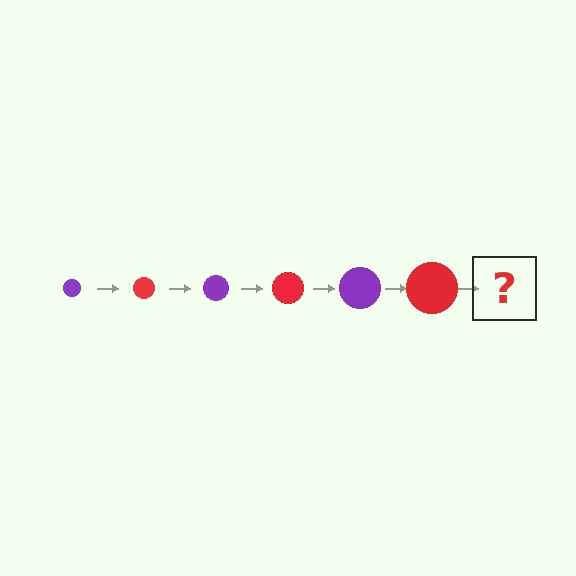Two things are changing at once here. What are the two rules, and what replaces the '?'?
The two rules are that the circle grows larger each step and the color cycles through purple and red. The '?' should be a purple circle, larger than the previous one.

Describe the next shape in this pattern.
It should be a purple circle, larger than the previous one.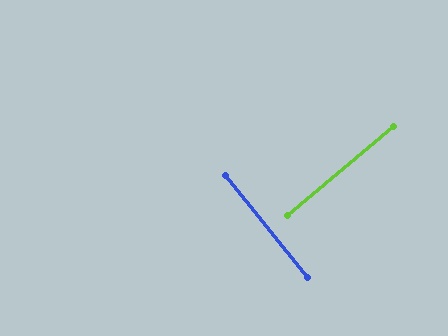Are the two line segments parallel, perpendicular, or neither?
Perpendicular — they meet at approximately 89°.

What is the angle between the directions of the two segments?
Approximately 89 degrees.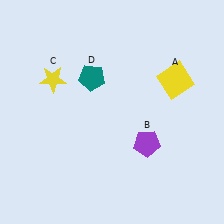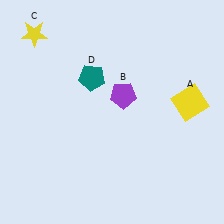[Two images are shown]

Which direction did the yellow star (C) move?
The yellow star (C) moved up.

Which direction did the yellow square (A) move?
The yellow square (A) moved down.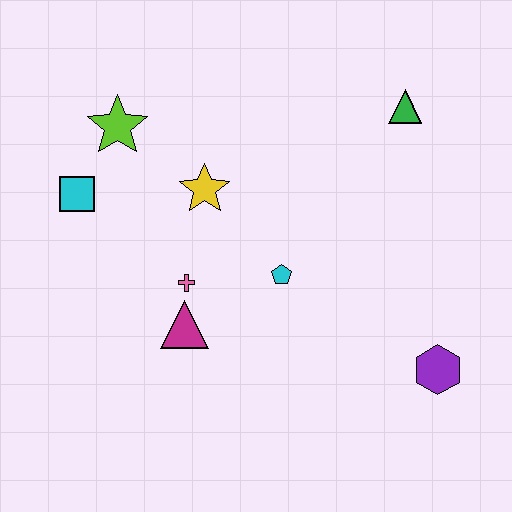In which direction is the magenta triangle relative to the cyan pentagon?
The magenta triangle is to the left of the cyan pentagon.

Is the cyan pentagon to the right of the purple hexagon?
No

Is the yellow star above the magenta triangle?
Yes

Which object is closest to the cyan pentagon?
The pink cross is closest to the cyan pentagon.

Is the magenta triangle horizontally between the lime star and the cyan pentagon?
Yes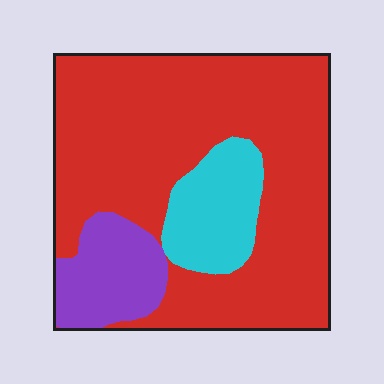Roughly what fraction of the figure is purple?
Purple takes up less than a sixth of the figure.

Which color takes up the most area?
Red, at roughly 75%.